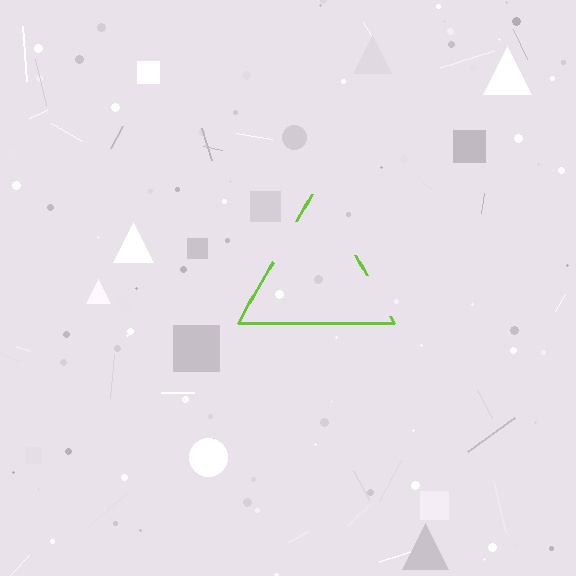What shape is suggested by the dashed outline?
The dashed outline suggests a triangle.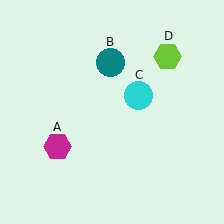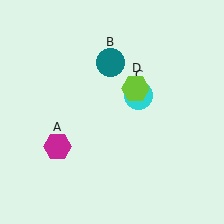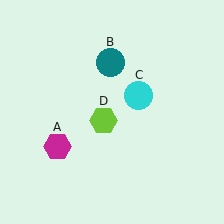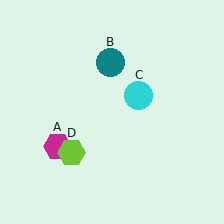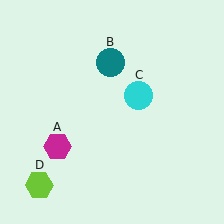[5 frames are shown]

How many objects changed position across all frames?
1 object changed position: lime hexagon (object D).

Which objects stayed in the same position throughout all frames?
Magenta hexagon (object A) and teal circle (object B) and cyan circle (object C) remained stationary.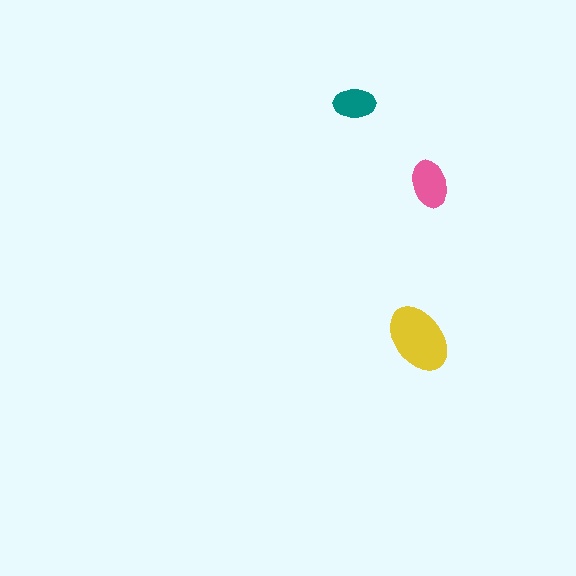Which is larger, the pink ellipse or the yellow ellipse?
The yellow one.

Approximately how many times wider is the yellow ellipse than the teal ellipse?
About 1.5 times wider.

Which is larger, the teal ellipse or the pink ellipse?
The pink one.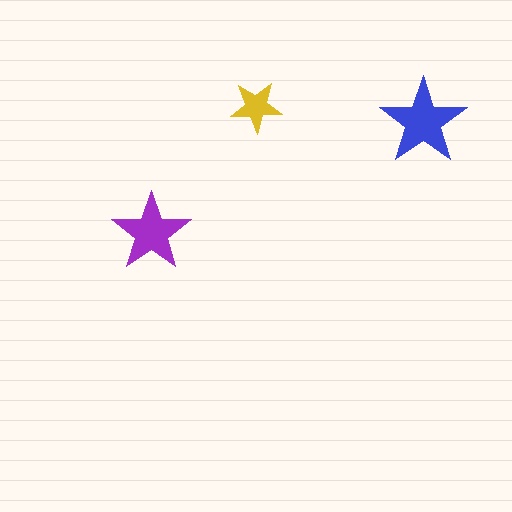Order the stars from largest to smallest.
the blue one, the purple one, the yellow one.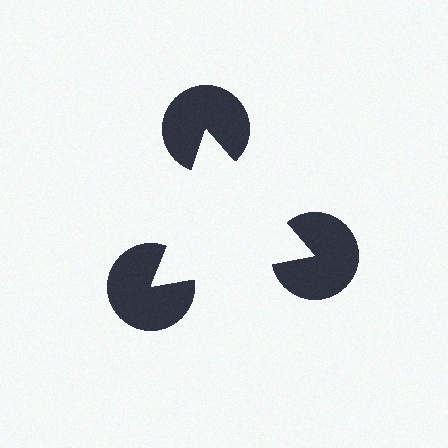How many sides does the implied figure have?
3 sides.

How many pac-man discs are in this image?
There are 3 — one at each vertex of the illusory triangle.